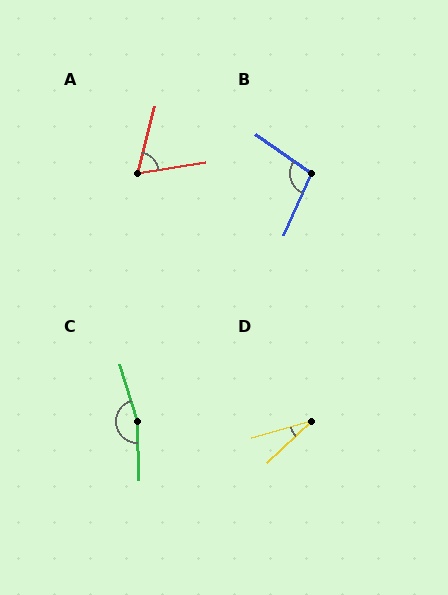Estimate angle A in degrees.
Approximately 66 degrees.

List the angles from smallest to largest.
D (27°), A (66°), B (101°), C (165°).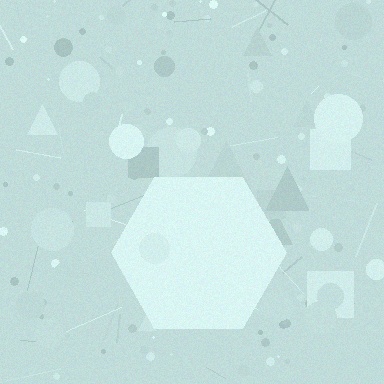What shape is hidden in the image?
A hexagon is hidden in the image.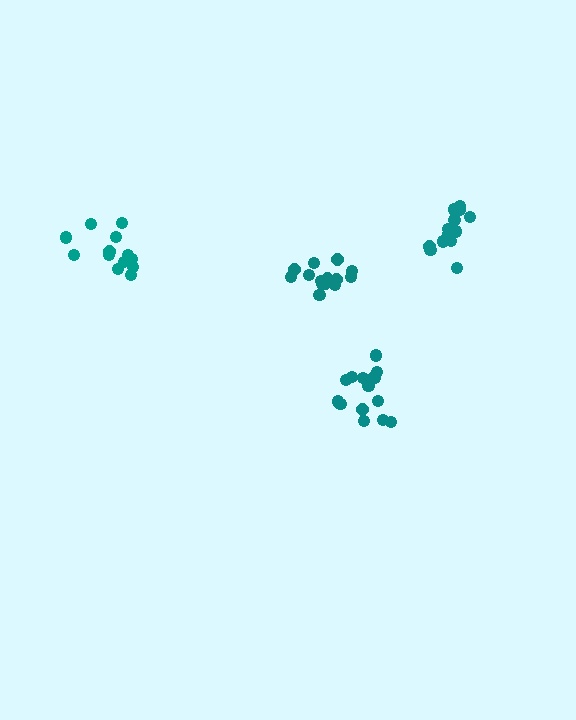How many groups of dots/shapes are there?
There are 4 groups.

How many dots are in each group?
Group 1: 15 dots, Group 2: 15 dots, Group 3: 13 dots, Group 4: 13 dots (56 total).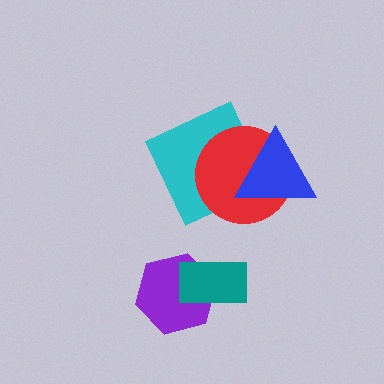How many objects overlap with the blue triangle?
2 objects overlap with the blue triangle.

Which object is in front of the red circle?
The blue triangle is in front of the red circle.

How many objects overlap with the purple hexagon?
1 object overlaps with the purple hexagon.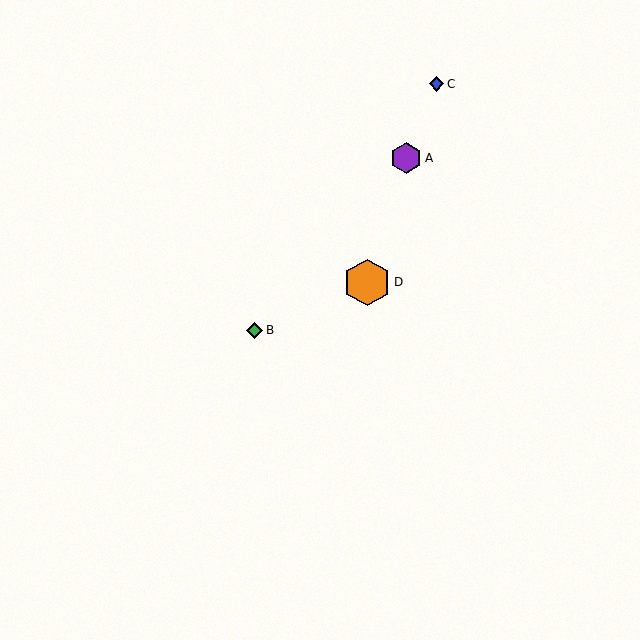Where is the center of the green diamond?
The center of the green diamond is at (255, 330).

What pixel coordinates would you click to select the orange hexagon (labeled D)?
Click at (367, 282) to select the orange hexagon D.